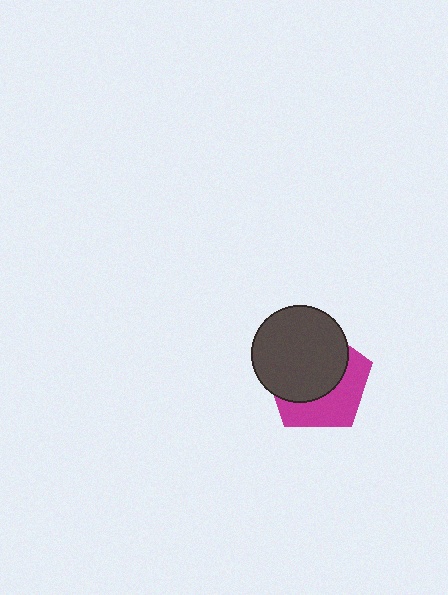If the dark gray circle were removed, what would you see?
You would see the complete magenta pentagon.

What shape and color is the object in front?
The object in front is a dark gray circle.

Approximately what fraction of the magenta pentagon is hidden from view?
Roughly 58% of the magenta pentagon is hidden behind the dark gray circle.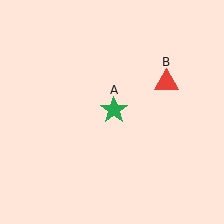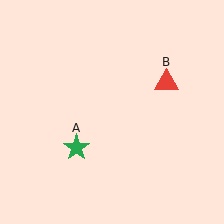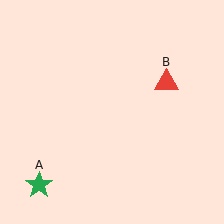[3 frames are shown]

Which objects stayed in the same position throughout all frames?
Red triangle (object B) remained stationary.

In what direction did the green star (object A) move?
The green star (object A) moved down and to the left.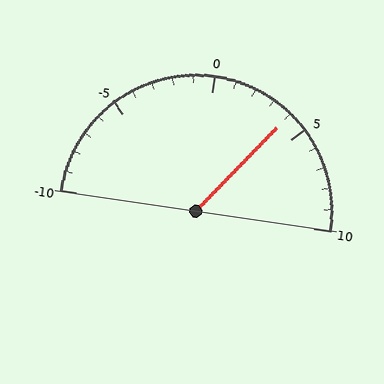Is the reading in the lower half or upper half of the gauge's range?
The reading is in the upper half of the range (-10 to 10).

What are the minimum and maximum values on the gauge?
The gauge ranges from -10 to 10.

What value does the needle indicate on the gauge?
The needle indicates approximately 4.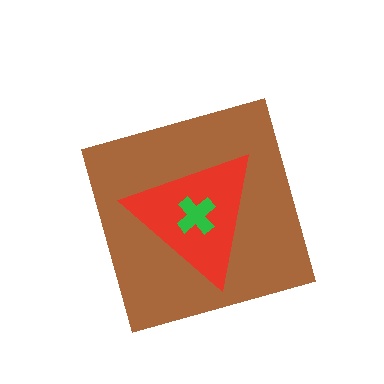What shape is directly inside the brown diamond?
The red triangle.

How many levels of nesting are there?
3.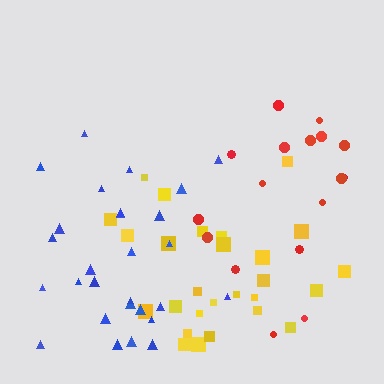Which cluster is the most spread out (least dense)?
Red.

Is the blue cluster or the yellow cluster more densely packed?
Yellow.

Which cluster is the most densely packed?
Yellow.